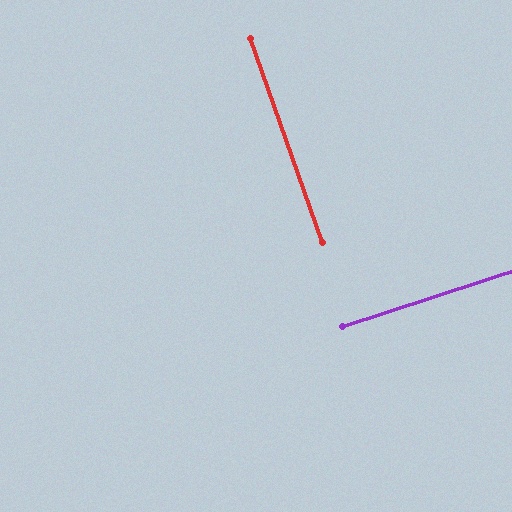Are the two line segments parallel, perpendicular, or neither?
Perpendicular — they meet at approximately 89°.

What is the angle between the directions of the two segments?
Approximately 89 degrees.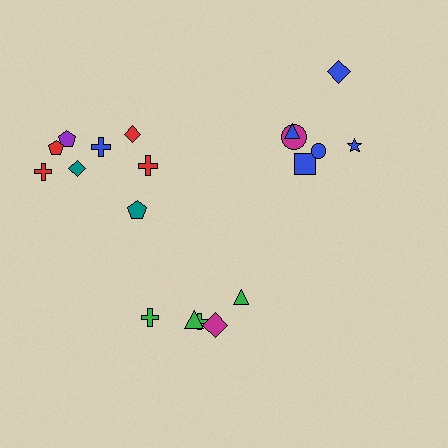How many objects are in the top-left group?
There are 8 objects.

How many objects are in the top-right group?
There are 6 objects.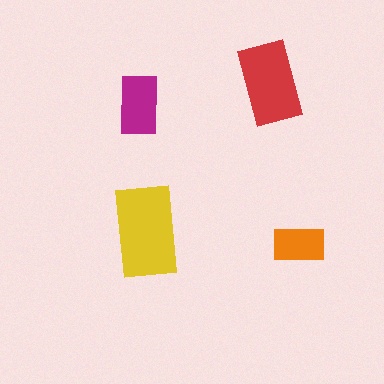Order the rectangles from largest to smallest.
the yellow one, the red one, the magenta one, the orange one.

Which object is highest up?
The red rectangle is topmost.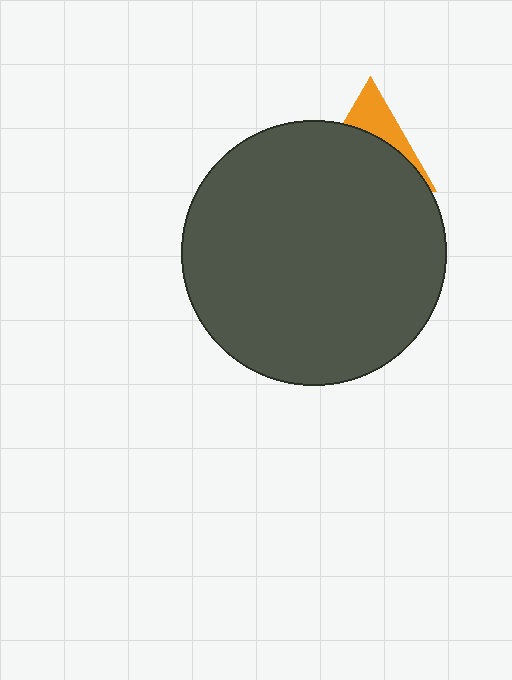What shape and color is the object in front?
The object in front is a dark gray circle.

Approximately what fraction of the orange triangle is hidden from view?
Roughly 69% of the orange triangle is hidden behind the dark gray circle.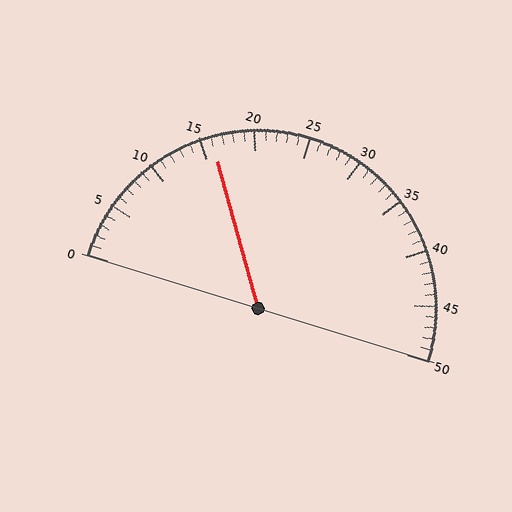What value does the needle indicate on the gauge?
The needle indicates approximately 16.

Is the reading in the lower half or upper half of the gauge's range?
The reading is in the lower half of the range (0 to 50).